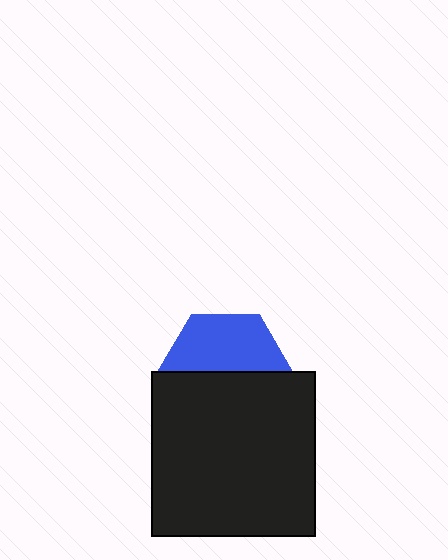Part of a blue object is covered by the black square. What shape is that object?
It is a hexagon.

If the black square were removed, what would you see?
You would see the complete blue hexagon.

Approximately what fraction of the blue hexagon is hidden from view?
Roughly 52% of the blue hexagon is hidden behind the black square.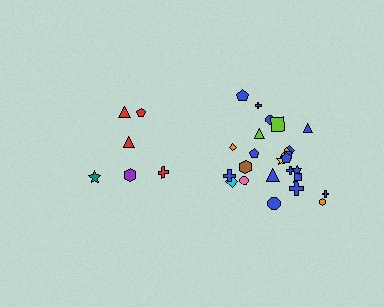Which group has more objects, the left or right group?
The right group.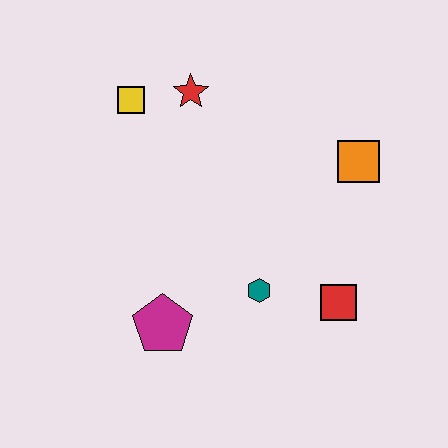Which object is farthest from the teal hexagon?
The yellow square is farthest from the teal hexagon.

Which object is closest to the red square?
The teal hexagon is closest to the red square.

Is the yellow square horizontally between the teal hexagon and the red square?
No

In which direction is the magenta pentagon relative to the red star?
The magenta pentagon is below the red star.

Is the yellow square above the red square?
Yes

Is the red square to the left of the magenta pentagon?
No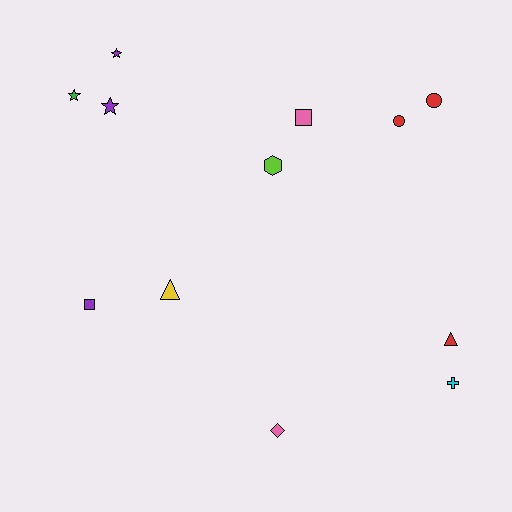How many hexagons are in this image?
There is 1 hexagon.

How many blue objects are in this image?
There are no blue objects.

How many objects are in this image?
There are 12 objects.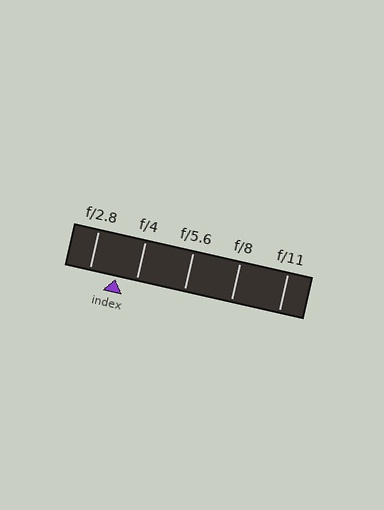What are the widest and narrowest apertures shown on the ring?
The widest aperture shown is f/2.8 and the narrowest is f/11.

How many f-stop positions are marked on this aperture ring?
There are 5 f-stop positions marked.